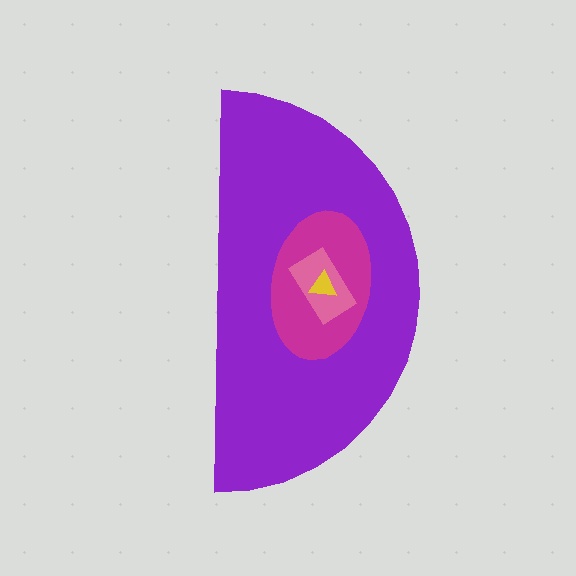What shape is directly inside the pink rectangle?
The yellow triangle.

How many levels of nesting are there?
4.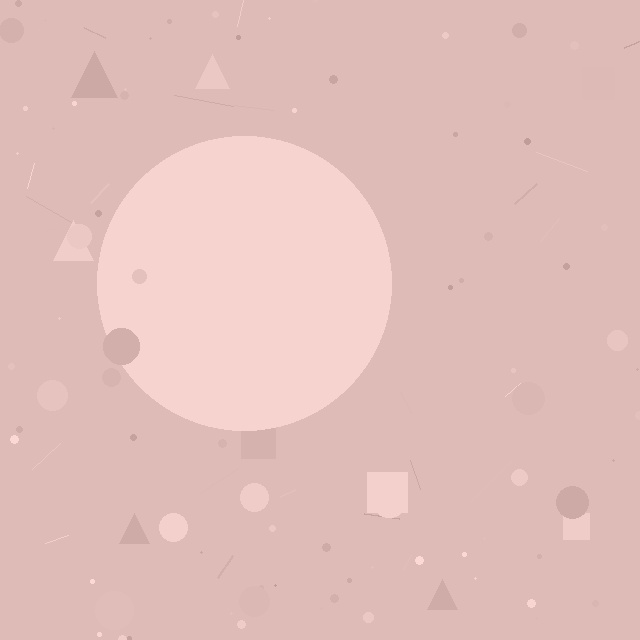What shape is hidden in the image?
A circle is hidden in the image.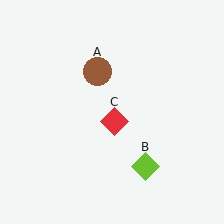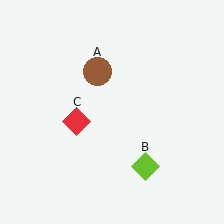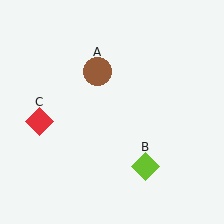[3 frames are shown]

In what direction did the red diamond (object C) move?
The red diamond (object C) moved left.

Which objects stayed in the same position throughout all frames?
Brown circle (object A) and lime diamond (object B) remained stationary.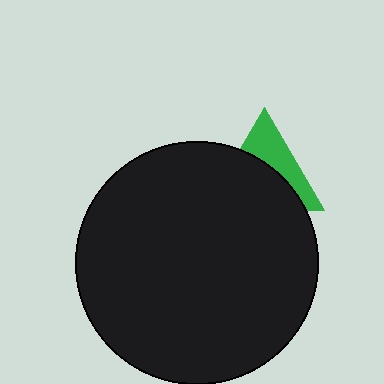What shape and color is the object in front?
The object in front is a black circle.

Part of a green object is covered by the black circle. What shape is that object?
It is a triangle.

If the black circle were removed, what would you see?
You would see the complete green triangle.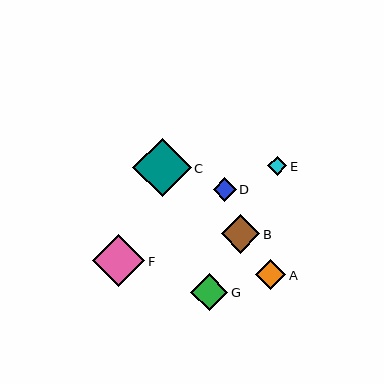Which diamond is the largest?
Diamond C is the largest with a size of approximately 58 pixels.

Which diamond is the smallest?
Diamond E is the smallest with a size of approximately 19 pixels.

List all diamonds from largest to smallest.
From largest to smallest: C, F, B, G, A, D, E.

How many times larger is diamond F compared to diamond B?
Diamond F is approximately 1.4 times the size of diamond B.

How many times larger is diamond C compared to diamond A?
Diamond C is approximately 1.9 times the size of diamond A.